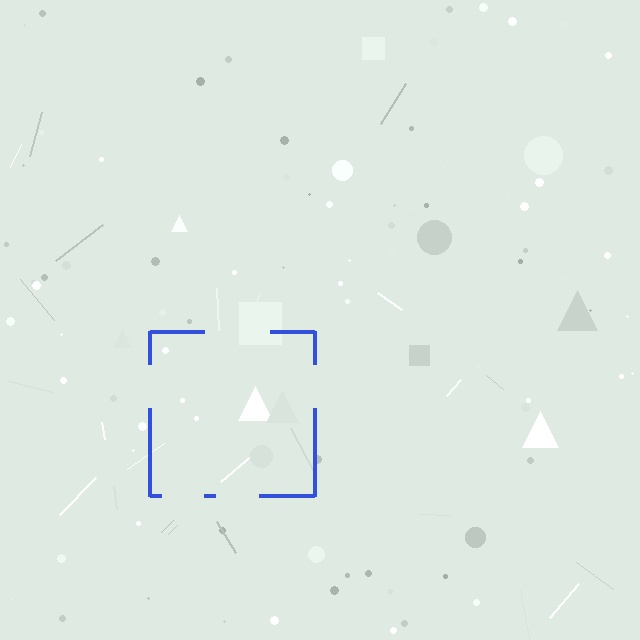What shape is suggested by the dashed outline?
The dashed outline suggests a square.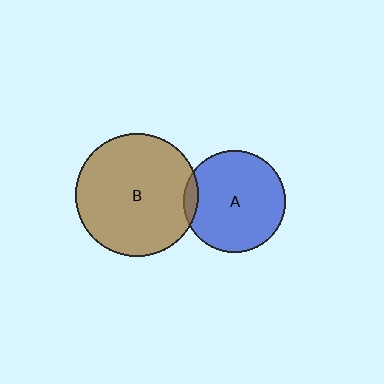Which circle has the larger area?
Circle B (brown).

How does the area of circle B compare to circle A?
Approximately 1.4 times.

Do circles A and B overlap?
Yes.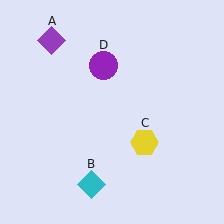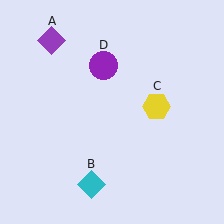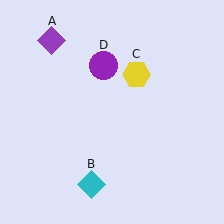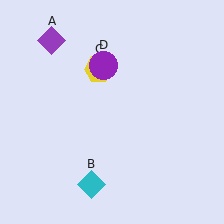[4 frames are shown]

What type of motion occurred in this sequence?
The yellow hexagon (object C) rotated counterclockwise around the center of the scene.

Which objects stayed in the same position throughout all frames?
Purple diamond (object A) and cyan diamond (object B) and purple circle (object D) remained stationary.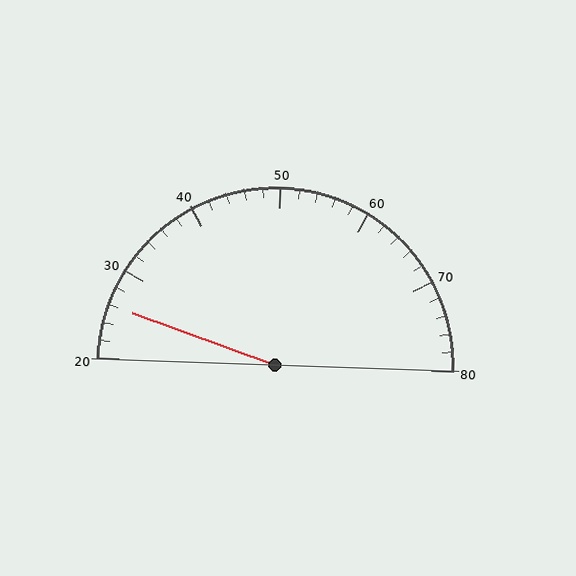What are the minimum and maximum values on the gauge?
The gauge ranges from 20 to 80.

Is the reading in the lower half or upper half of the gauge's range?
The reading is in the lower half of the range (20 to 80).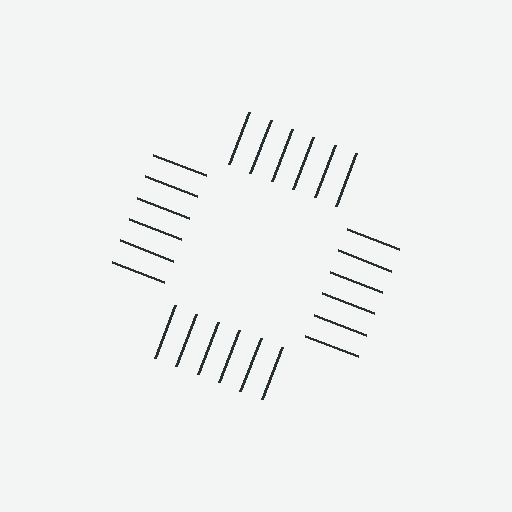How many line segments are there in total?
24 — 6 along each of the 4 edges.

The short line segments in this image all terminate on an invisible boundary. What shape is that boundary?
An illusory square — the line segments terminate on its edges but no continuous stroke is drawn.